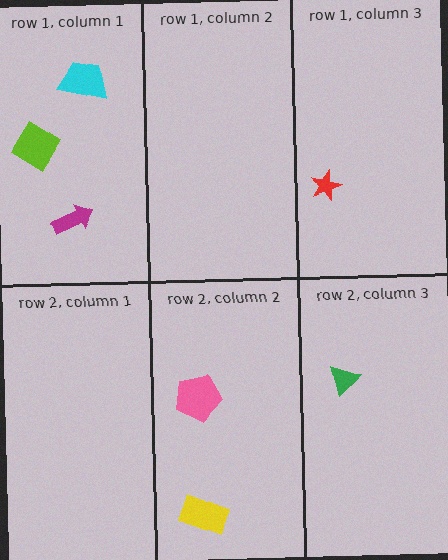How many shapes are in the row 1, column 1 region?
3.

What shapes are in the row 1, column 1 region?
The lime diamond, the magenta arrow, the cyan trapezoid.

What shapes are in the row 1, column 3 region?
The red star.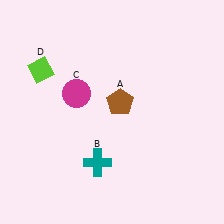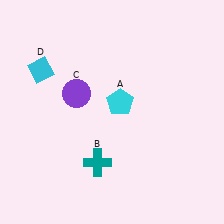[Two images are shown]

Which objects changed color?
A changed from brown to cyan. C changed from magenta to purple. D changed from lime to cyan.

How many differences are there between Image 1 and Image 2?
There are 3 differences between the two images.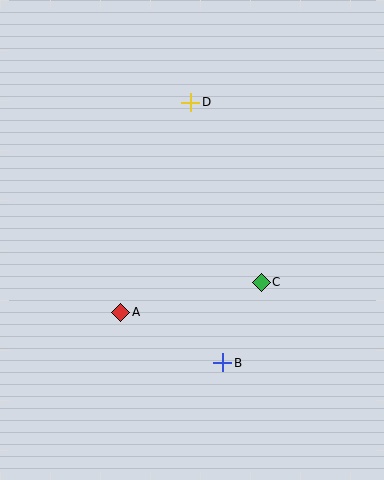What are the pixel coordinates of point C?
Point C is at (261, 282).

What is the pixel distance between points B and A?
The distance between B and A is 114 pixels.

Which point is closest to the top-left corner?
Point D is closest to the top-left corner.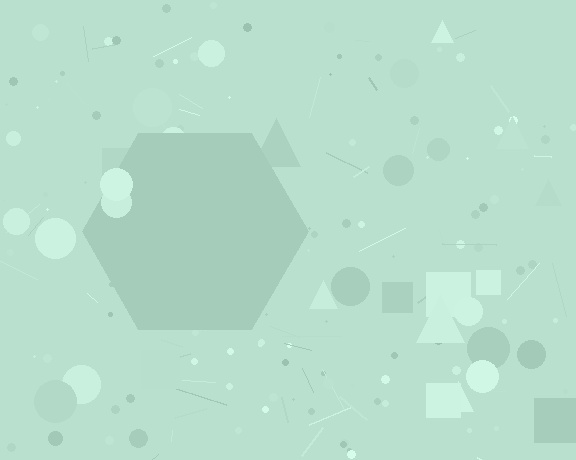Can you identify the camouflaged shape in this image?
The camouflaged shape is a hexagon.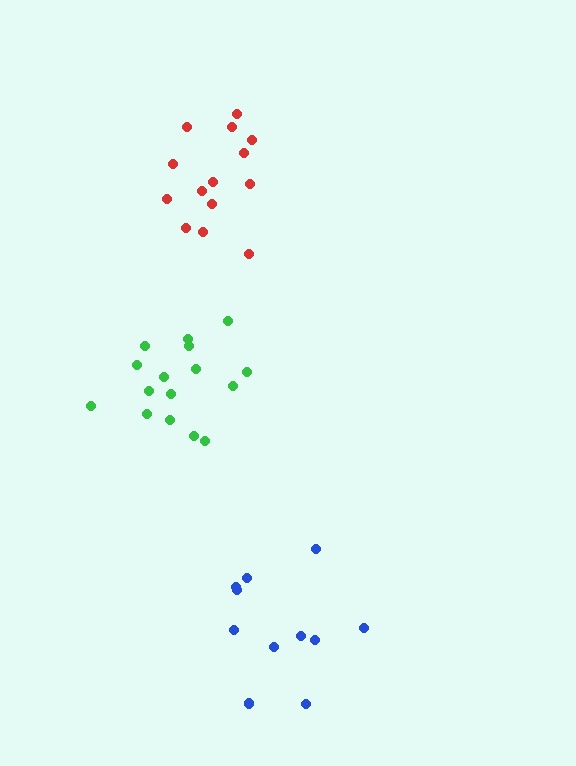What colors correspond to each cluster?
The clusters are colored: blue, green, red.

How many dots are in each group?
Group 1: 11 dots, Group 2: 16 dots, Group 3: 14 dots (41 total).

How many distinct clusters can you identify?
There are 3 distinct clusters.